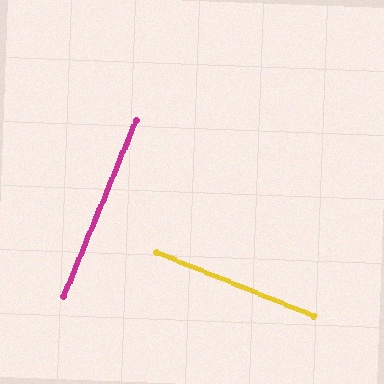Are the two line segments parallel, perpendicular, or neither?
Perpendicular — they meet at approximately 89°.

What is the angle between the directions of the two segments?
Approximately 89 degrees.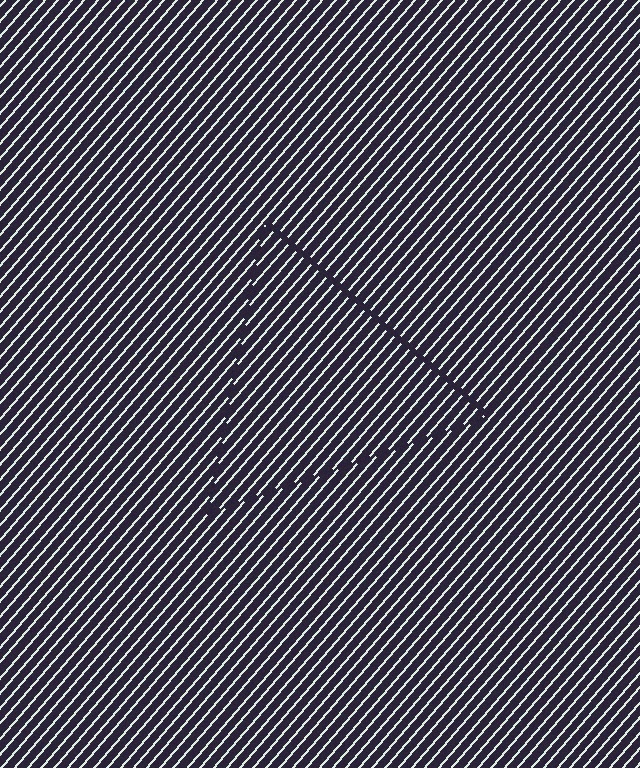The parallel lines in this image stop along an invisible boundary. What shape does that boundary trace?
An illusory triangle. The interior of the shape contains the same grating, shifted by half a period — the contour is defined by the phase discontinuity where line-ends from the inner and outer gratings abut.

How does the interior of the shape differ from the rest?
The interior of the shape contains the same grating, shifted by half a period — the contour is defined by the phase discontinuity where line-ends from the inner and outer gratings abut.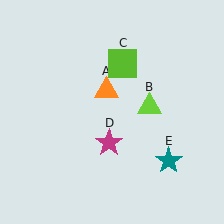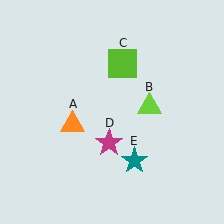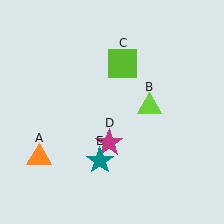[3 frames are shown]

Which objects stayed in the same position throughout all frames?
Lime triangle (object B) and lime square (object C) and magenta star (object D) remained stationary.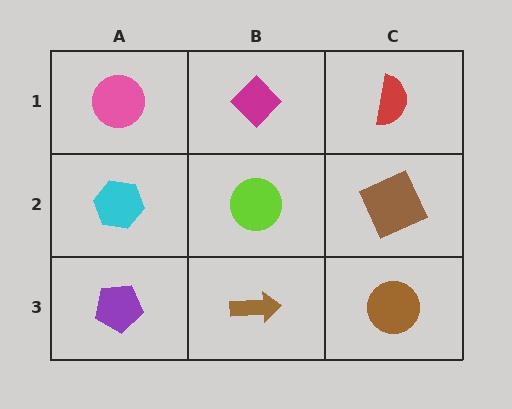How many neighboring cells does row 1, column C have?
2.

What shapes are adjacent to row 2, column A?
A pink circle (row 1, column A), a purple pentagon (row 3, column A), a lime circle (row 2, column B).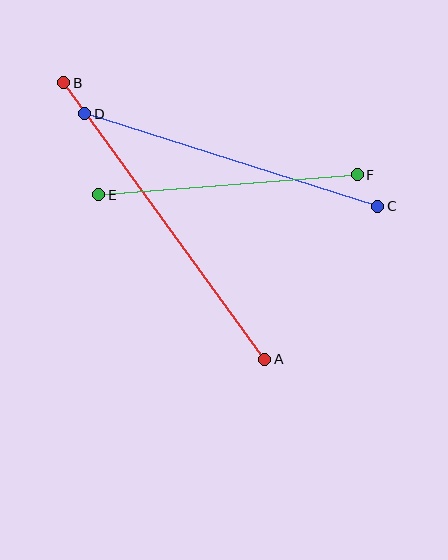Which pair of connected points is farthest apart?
Points A and B are farthest apart.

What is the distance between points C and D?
The distance is approximately 307 pixels.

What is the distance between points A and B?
The distance is approximately 342 pixels.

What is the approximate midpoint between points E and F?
The midpoint is at approximately (228, 185) pixels.